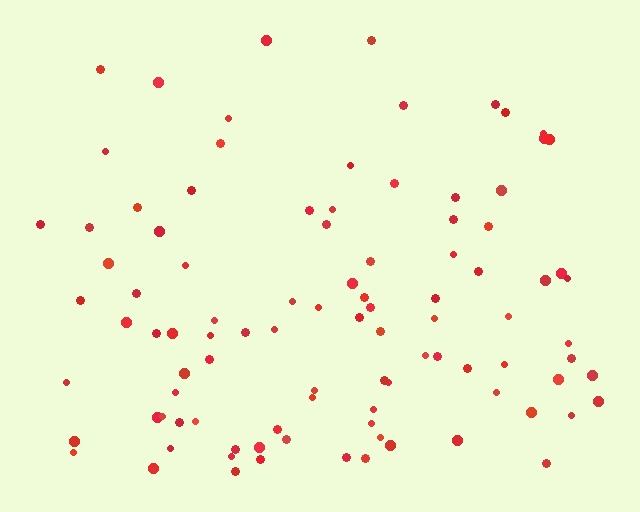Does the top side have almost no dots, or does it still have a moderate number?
Still a moderate number, just noticeably fewer than the bottom.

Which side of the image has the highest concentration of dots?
The bottom.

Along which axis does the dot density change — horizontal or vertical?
Vertical.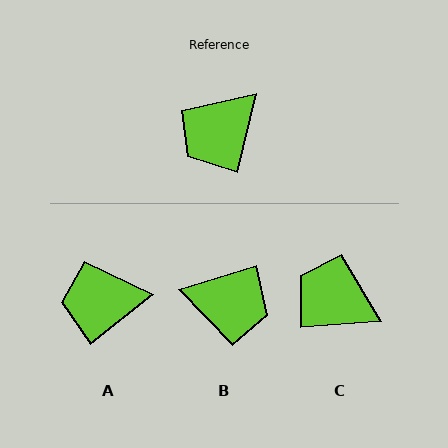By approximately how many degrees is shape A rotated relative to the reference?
Approximately 37 degrees clockwise.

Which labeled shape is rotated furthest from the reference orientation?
B, about 122 degrees away.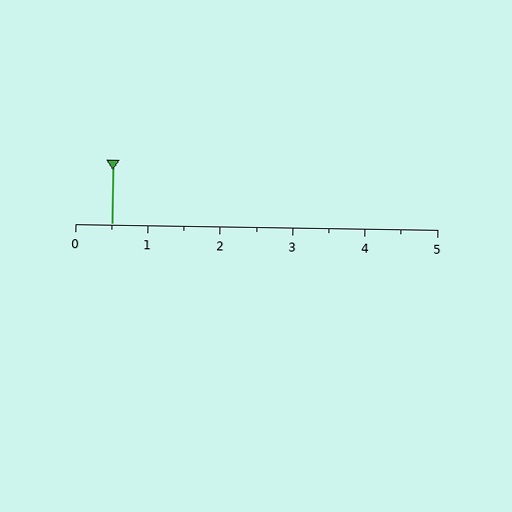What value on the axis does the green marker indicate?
The marker indicates approximately 0.5.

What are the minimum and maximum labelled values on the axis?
The axis runs from 0 to 5.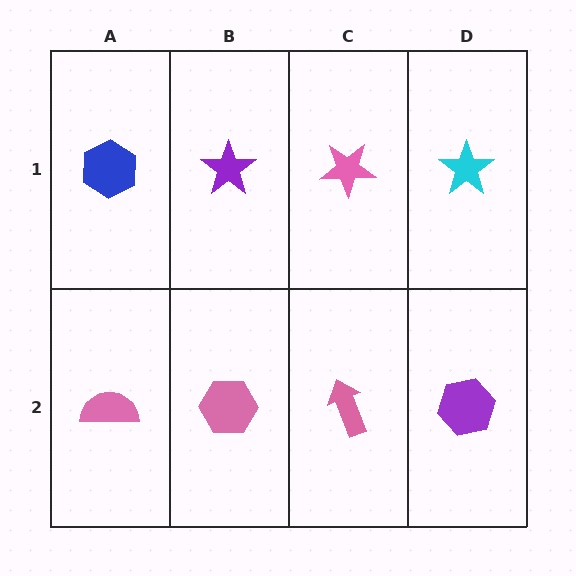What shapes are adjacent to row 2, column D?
A cyan star (row 1, column D), a pink arrow (row 2, column C).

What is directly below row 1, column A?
A pink semicircle.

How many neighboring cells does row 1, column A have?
2.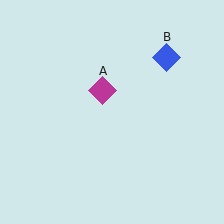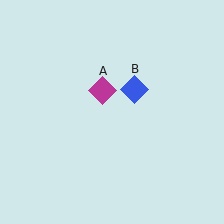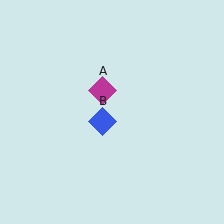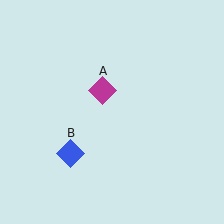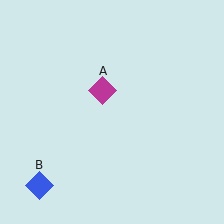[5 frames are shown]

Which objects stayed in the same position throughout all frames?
Magenta diamond (object A) remained stationary.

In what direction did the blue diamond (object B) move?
The blue diamond (object B) moved down and to the left.